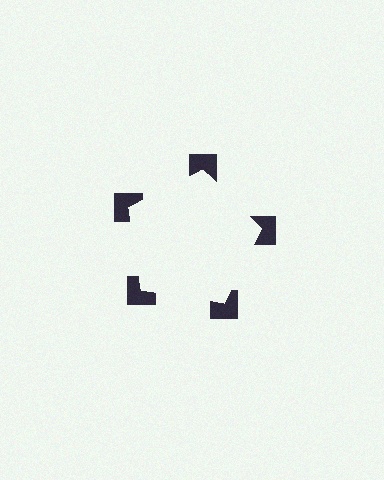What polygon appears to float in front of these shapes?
An illusory pentagon — its edges are inferred from the aligned wedge cuts in the notched squares, not physically drawn.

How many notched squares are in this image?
There are 5 — one at each vertex of the illusory pentagon.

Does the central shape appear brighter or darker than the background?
It typically appears slightly brighter than the background, even though no actual brightness change is drawn.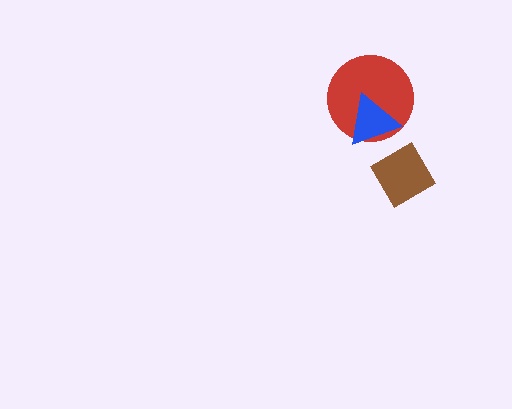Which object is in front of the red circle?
The blue triangle is in front of the red circle.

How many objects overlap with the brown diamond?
0 objects overlap with the brown diamond.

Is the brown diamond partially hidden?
No, no other shape covers it.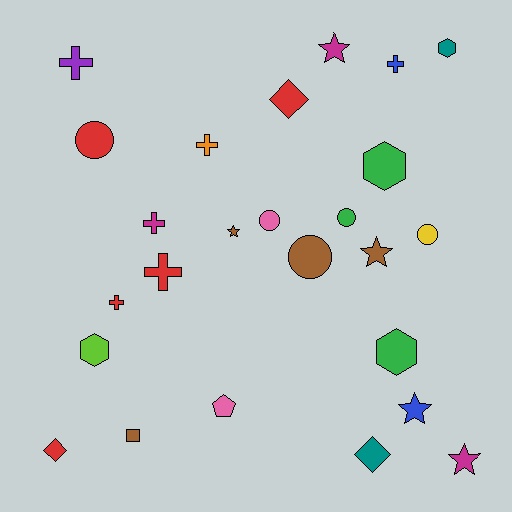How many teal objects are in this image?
There are 2 teal objects.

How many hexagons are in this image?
There are 4 hexagons.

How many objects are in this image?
There are 25 objects.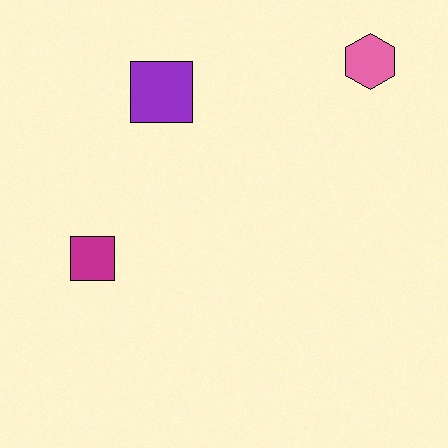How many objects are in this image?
There are 3 objects.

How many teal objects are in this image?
There are no teal objects.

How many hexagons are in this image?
There is 1 hexagon.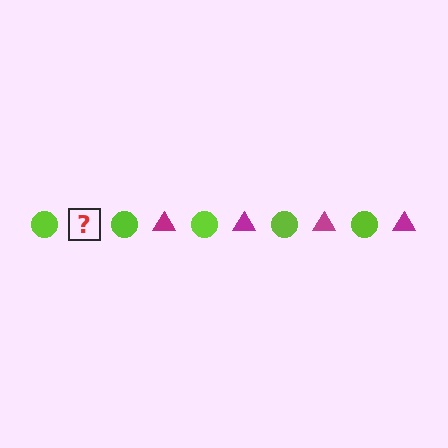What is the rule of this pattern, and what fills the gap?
The rule is that the pattern alternates between lime circle and magenta triangle. The gap should be filled with a magenta triangle.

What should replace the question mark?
The question mark should be replaced with a magenta triangle.